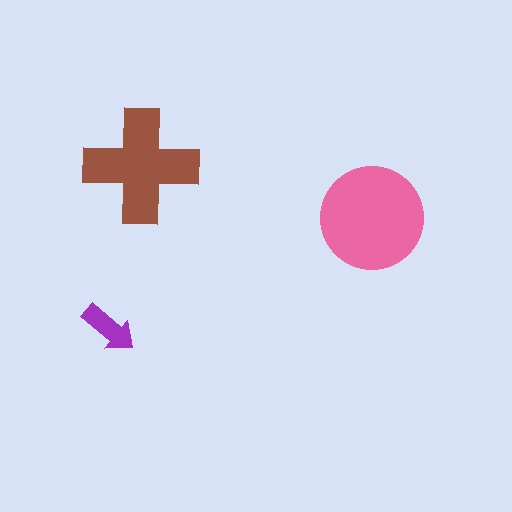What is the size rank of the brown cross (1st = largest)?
2nd.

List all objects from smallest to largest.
The purple arrow, the brown cross, the pink circle.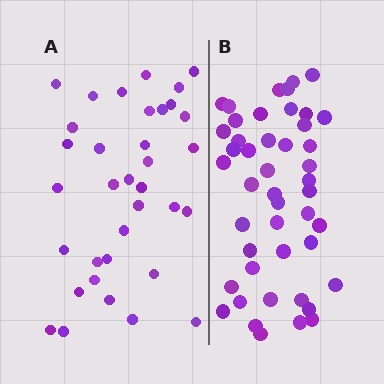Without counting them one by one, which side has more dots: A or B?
Region B (the right region) has more dots.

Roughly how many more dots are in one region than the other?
Region B has roughly 12 or so more dots than region A.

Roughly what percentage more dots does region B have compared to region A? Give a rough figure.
About 30% more.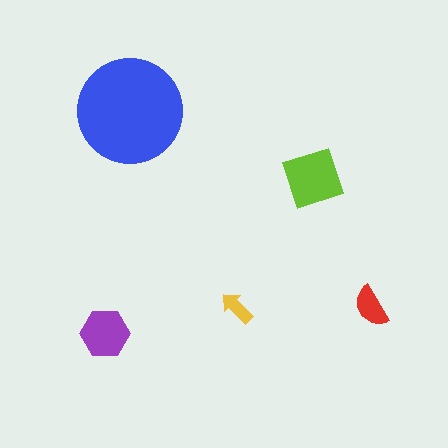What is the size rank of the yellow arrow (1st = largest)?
5th.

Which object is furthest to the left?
The purple hexagon is leftmost.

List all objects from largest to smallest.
The blue circle, the lime diamond, the purple hexagon, the red semicircle, the yellow arrow.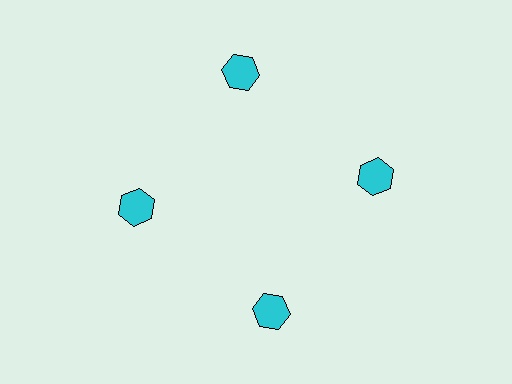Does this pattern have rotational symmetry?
Yes, this pattern has 4-fold rotational symmetry. It looks the same after rotating 90 degrees around the center.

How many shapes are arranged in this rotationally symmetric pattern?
There are 4 shapes, arranged in 4 groups of 1.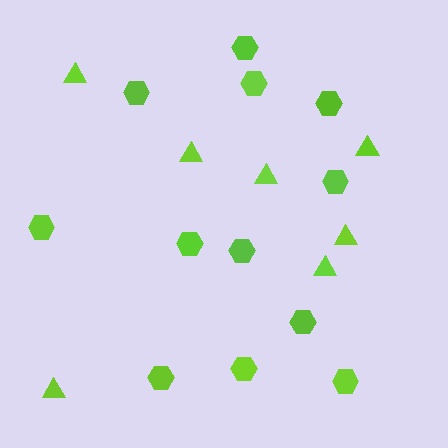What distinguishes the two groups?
There are 2 groups: one group of hexagons (12) and one group of triangles (7).